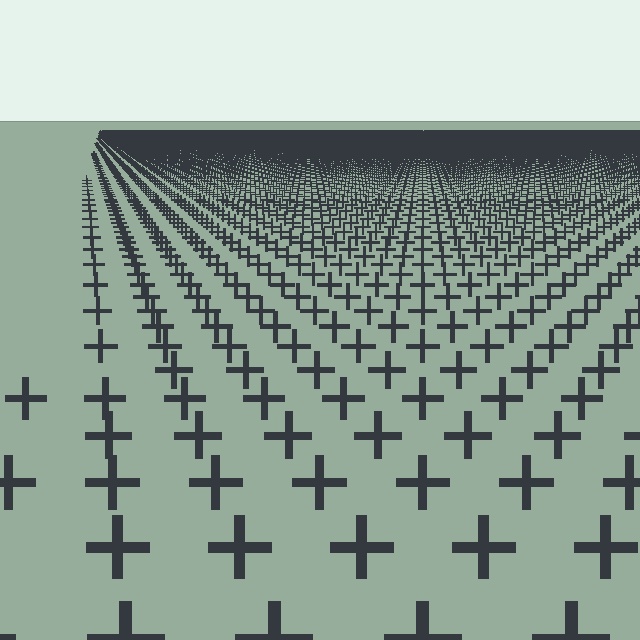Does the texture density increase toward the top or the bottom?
Density increases toward the top.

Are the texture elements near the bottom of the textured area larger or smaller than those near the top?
Larger. Near the bottom, elements are closer to the viewer and appear at a bigger on-screen size.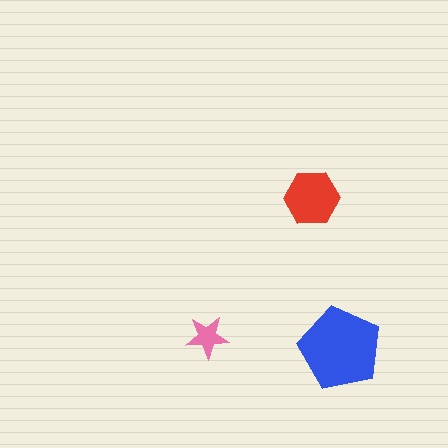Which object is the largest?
The blue pentagon.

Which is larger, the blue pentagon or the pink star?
The blue pentagon.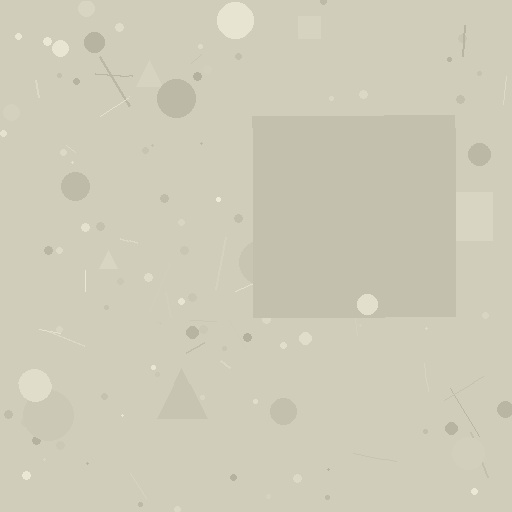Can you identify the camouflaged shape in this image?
The camouflaged shape is a square.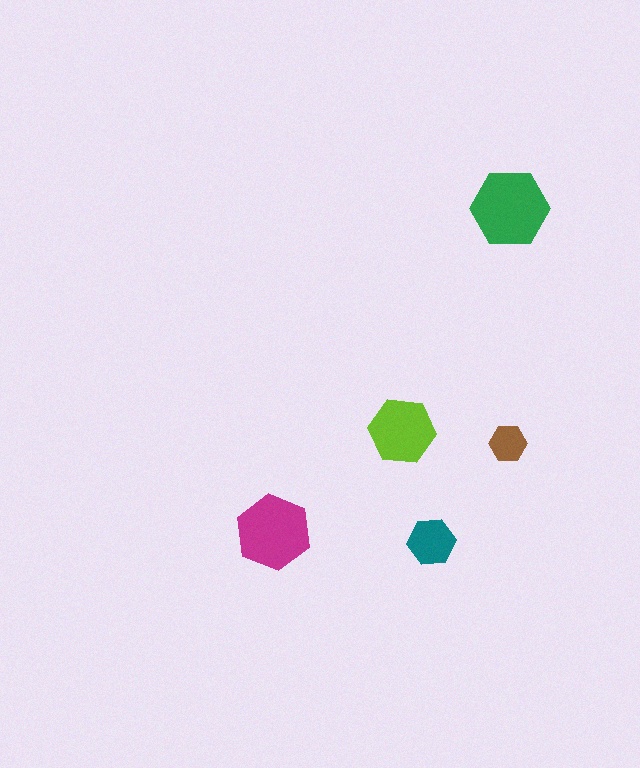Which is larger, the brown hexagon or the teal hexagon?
The teal one.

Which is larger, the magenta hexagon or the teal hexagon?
The magenta one.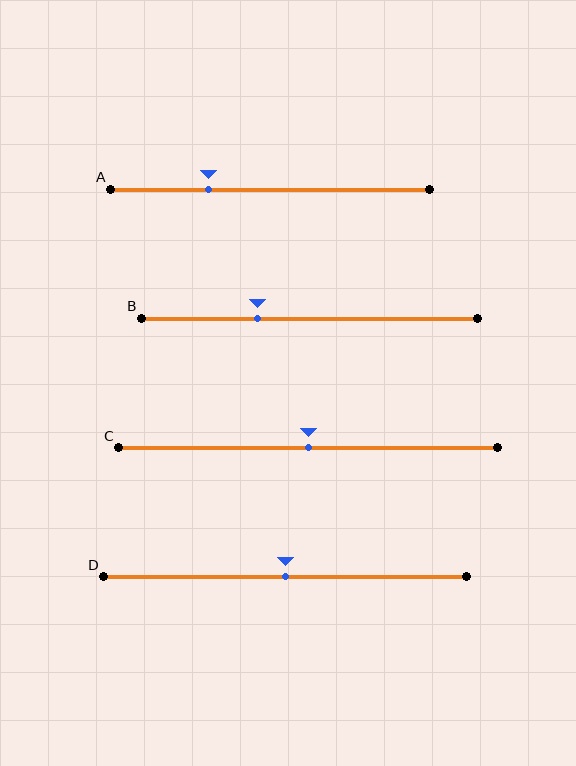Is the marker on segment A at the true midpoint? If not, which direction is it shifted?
No, the marker on segment A is shifted to the left by about 19% of the segment length.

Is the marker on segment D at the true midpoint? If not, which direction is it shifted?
Yes, the marker on segment D is at the true midpoint.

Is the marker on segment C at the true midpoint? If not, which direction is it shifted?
Yes, the marker on segment C is at the true midpoint.